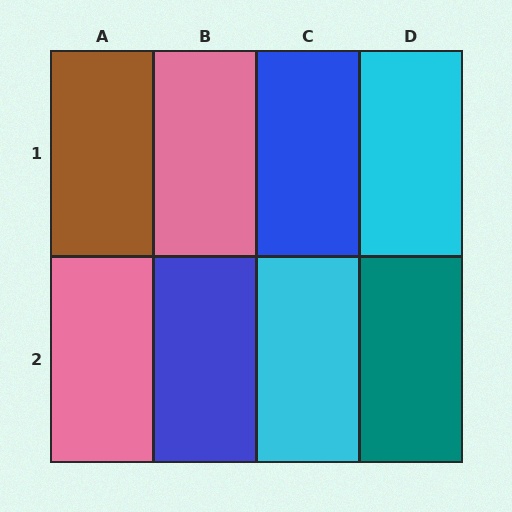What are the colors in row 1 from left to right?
Brown, pink, blue, cyan.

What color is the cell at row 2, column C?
Cyan.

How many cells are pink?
2 cells are pink.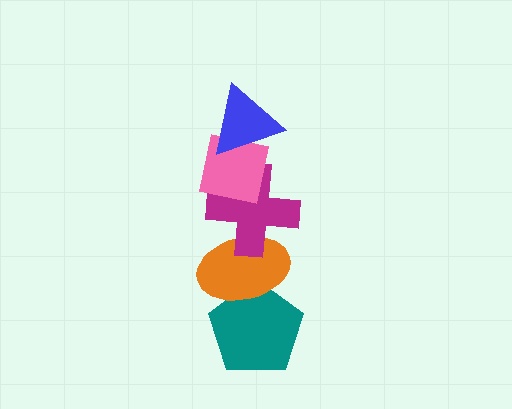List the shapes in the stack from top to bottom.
From top to bottom: the blue triangle, the pink square, the magenta cross, the orange ellipse, the teal pentagon.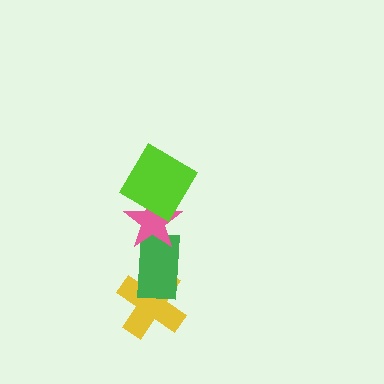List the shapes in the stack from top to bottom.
From top to bottom: the lime diamond, the pink star, the green rectangle, the yellow cross.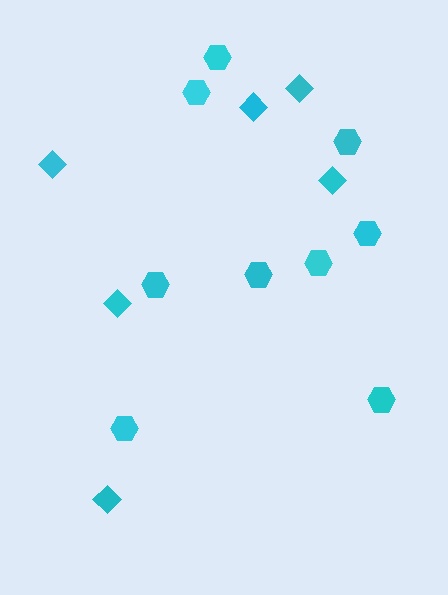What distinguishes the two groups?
There are 2 groups: one group of hexagons (9) and one group of diamonds (6).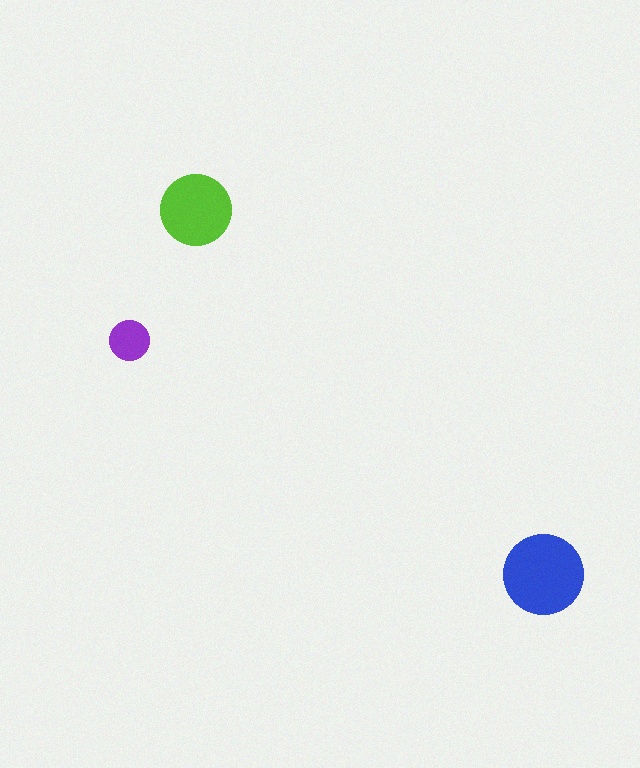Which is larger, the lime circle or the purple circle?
The lime one.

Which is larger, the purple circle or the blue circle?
The blue one.